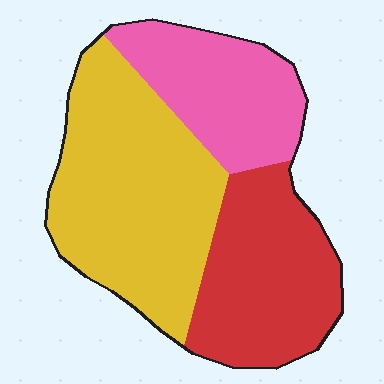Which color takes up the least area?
Pink, at roughly 25%.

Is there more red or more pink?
Red.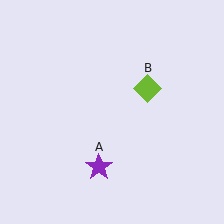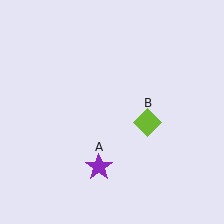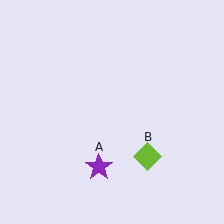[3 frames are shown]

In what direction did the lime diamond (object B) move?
The lime diamond (object B) moved down.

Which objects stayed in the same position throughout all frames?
Purple star (object A) remained stationary.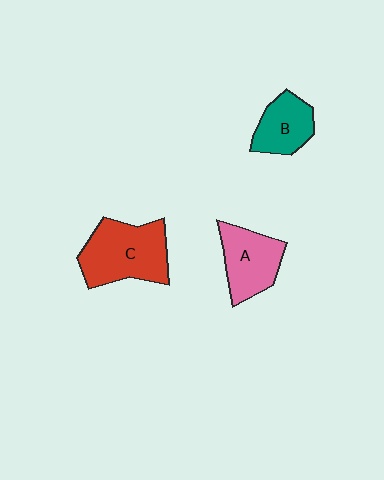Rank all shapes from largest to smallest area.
From largest to smallest: C (red), A (pink), B (teal).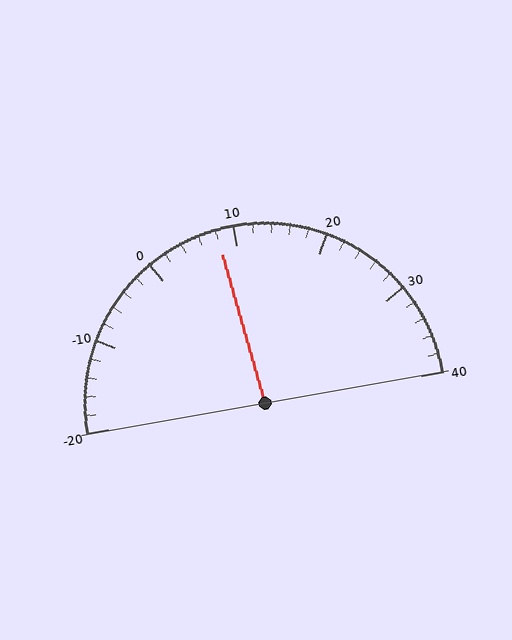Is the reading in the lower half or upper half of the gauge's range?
The reading is in the lower half of the range (-20 to 40).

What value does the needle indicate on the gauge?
The needle indicates approximately 8.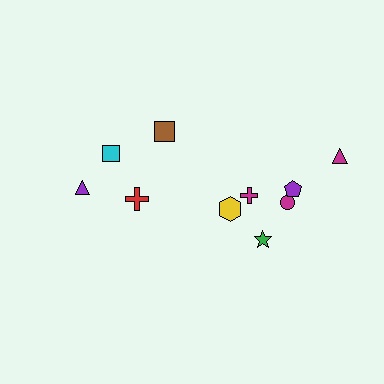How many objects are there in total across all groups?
There are 10 objects.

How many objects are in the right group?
There are 6 objects.